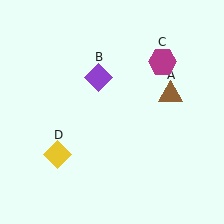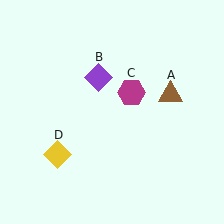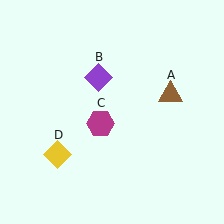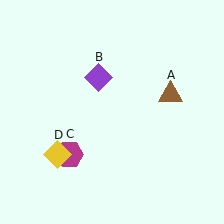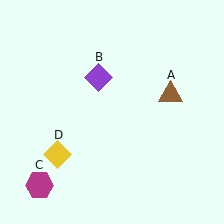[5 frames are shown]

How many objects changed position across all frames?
1 object changed position: magenta hexagon (object C).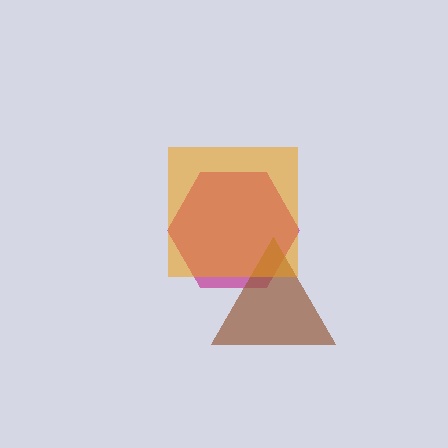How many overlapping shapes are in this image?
There are 3 overlapping shapes in the image.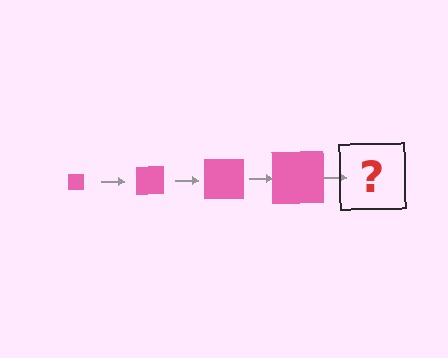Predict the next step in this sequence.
The next step is a pink square, larger than the previous one.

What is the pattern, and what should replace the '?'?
The pattern is that the square gets progressively larger each step. The '?' should be a pink square, larger than the previous one.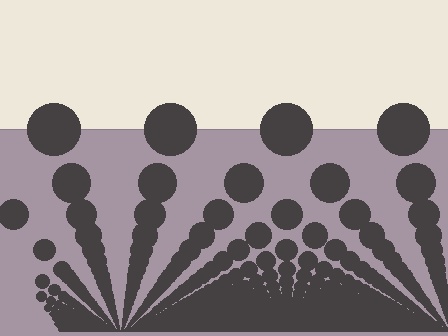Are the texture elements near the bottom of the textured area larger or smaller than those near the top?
Smaller. The gradient is inverted — elements near the bottom are smaller and denser.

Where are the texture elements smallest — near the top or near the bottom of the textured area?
Near the bottom.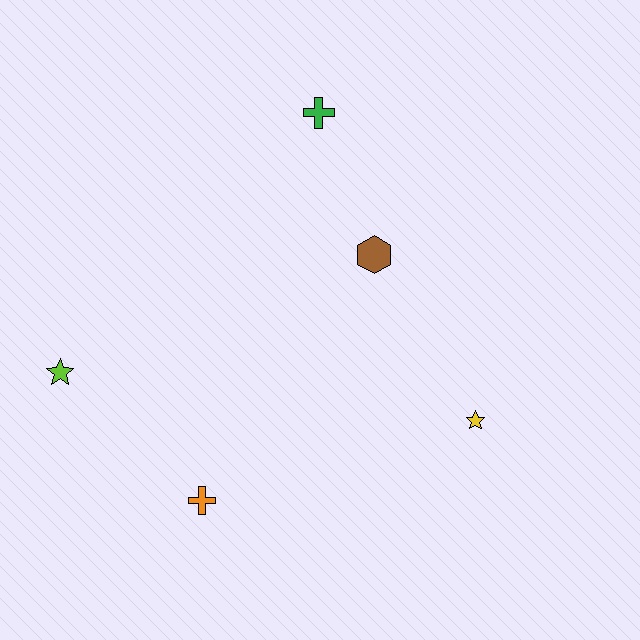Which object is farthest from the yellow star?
The lime star is farthest from the yellow star.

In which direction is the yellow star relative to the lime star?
The yellow star is to the right of the lime star.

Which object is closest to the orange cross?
The lime star is closest to the orange cross.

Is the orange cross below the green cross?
Yes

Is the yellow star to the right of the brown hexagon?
Yes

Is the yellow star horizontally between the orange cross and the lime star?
No